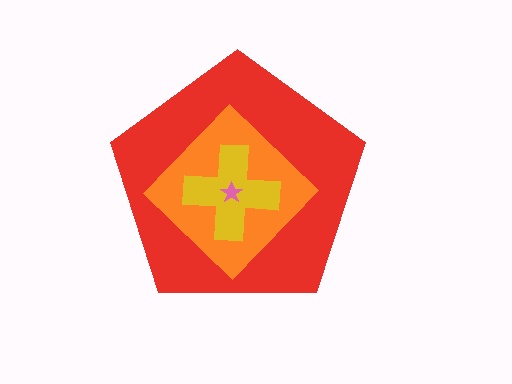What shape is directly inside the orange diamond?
The yellow cross.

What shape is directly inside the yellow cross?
The pink star.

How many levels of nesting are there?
4.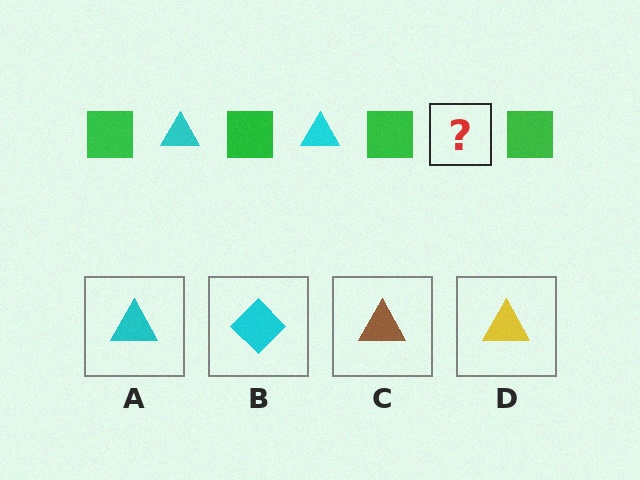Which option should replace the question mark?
Option A.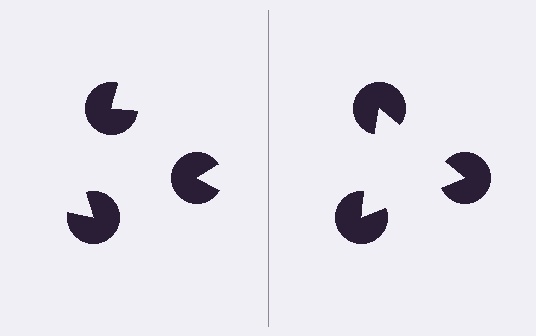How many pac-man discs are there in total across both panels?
6 — 3 on each side.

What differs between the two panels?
The pac-man discs are positioned identically on both sides; only the wedge orientations differ. On the right they align to a triangle; on the left they are misaligned.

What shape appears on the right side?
An illusory triangle.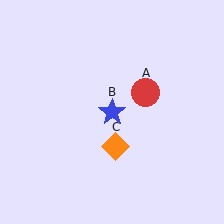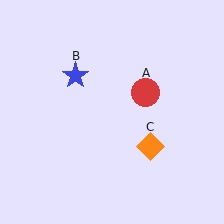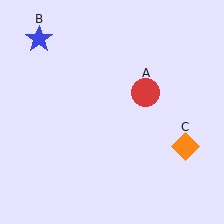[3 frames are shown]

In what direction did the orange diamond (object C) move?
The orange diamond (object C) moved right.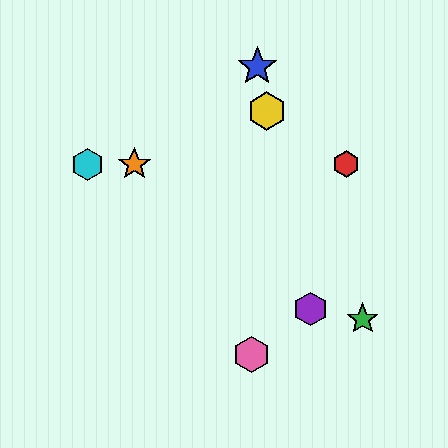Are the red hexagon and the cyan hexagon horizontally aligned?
Yes, both are at y≈164.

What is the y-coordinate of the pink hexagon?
The pink hexagon is at y≈354.